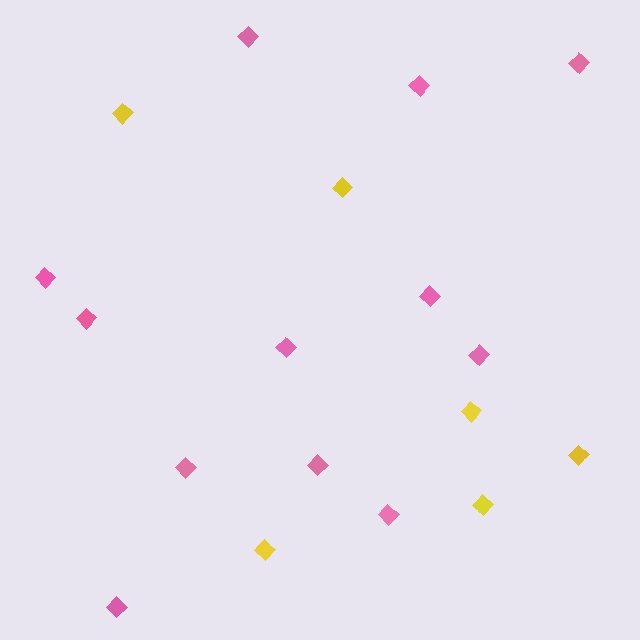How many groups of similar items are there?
There are 2 groups: one group of pink diamonds (12) and one group of yellow diamonds (6).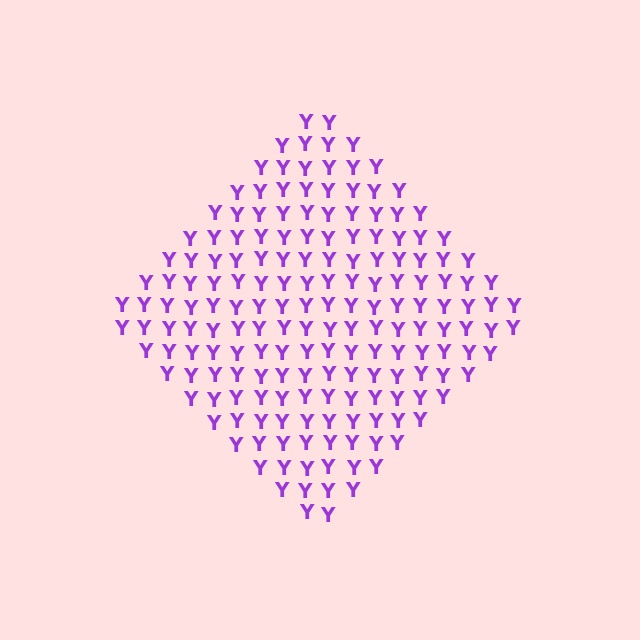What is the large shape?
The large shape is a diamond.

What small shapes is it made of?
It is made of small letter Y's.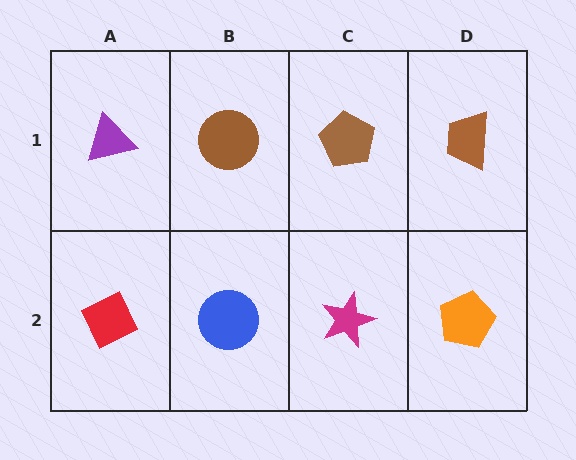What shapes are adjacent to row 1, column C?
A magenta star (row 2, column C), a brown circle (row 1, column B), a brown trapezoid (row 1, column D).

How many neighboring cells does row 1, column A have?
2.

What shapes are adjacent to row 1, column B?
A blue circle (row 2, column B), a purple triangle (row 1, column A), a brown pentagon (row 1, column C).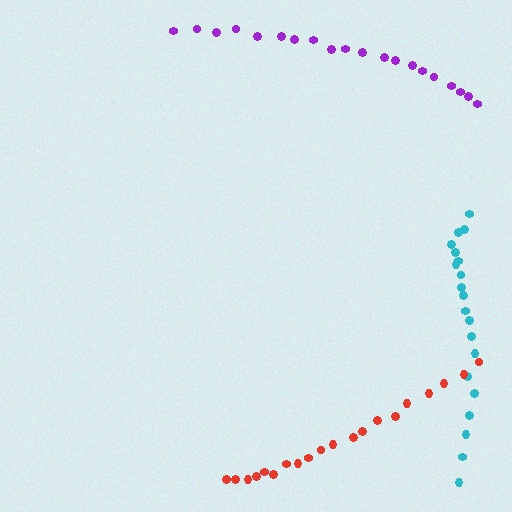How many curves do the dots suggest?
There are 3 distinct paths.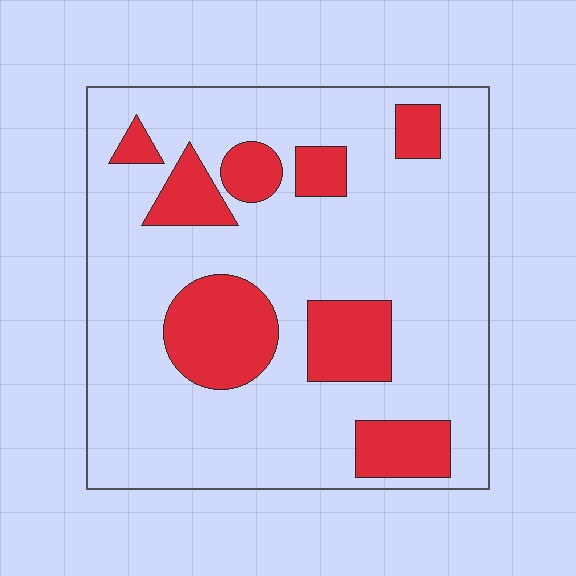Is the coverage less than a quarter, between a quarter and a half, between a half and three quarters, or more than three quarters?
Less than a quarter.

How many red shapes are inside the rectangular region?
8.